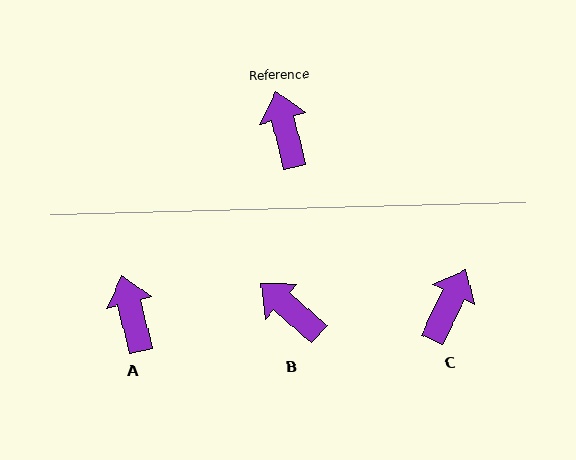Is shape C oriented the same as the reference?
No, it is off by about 40 degrees.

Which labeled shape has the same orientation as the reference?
A.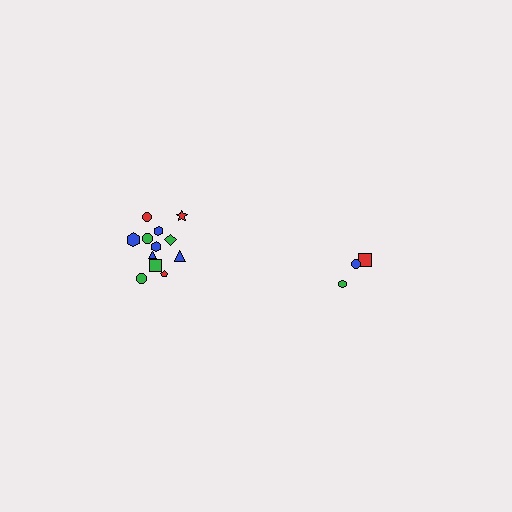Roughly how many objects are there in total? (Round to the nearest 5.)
Roughly 15 objects in total.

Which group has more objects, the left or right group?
The left group.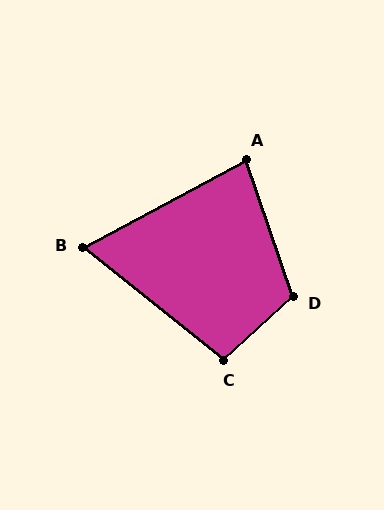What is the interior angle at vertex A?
Approximately 81 degrees (acute).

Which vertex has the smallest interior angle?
B, at approximately 67 degrees.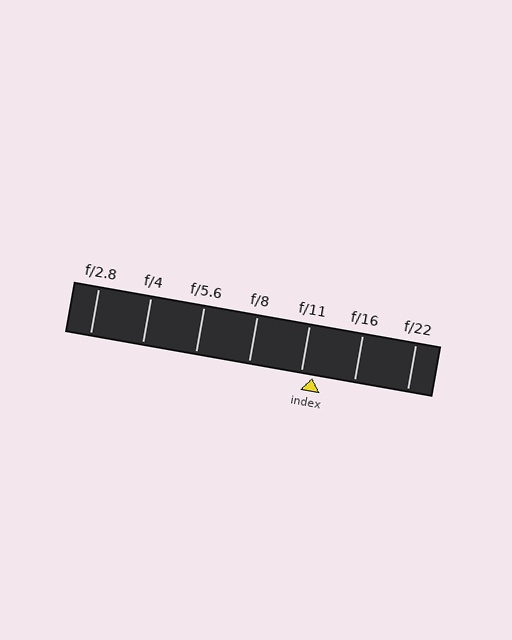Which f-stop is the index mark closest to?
The index mark is closest to f/11.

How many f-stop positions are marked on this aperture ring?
There are 7 f-stop positions marked.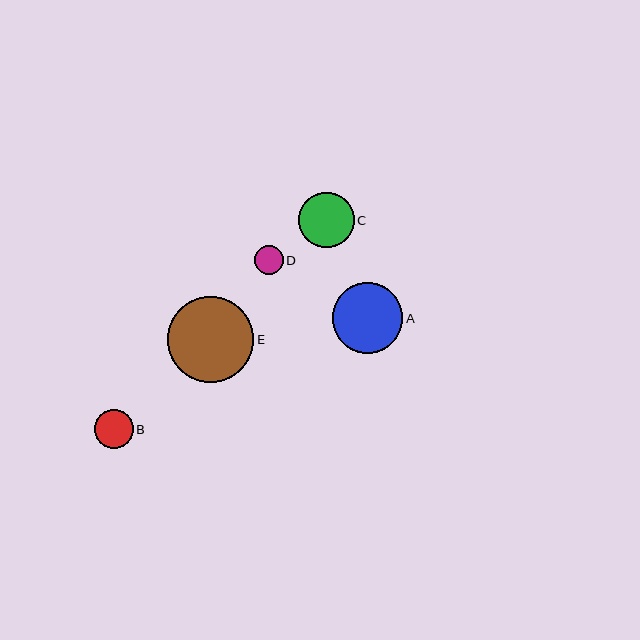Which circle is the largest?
Circle E is the largest with a size of approximately 86 pixels.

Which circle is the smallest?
Circle D is the smallest with a size of approximately 29 pixels.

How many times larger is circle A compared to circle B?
Circle A is approximately 1.8 times the size of circle B.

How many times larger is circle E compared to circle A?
Circle E is approximately 1.2 times the size of circle A.